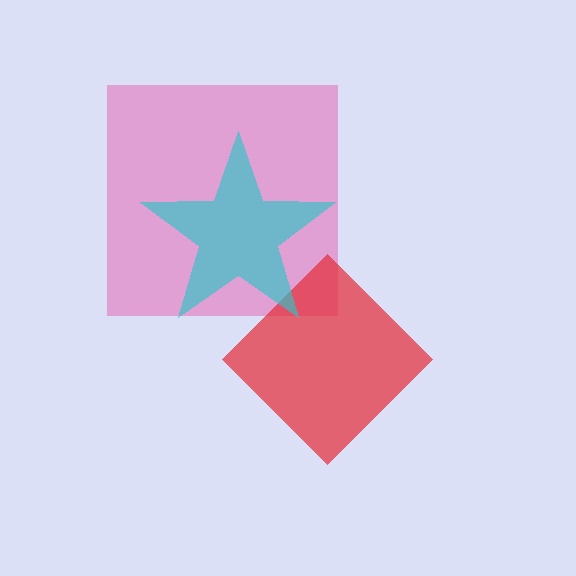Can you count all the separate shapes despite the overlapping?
Yes, there are 3 separate shapes.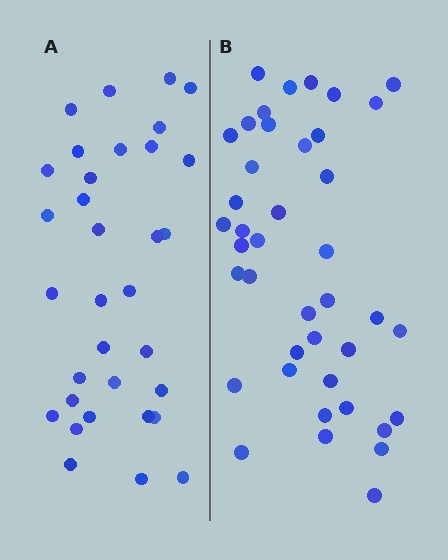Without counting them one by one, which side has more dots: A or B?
Region B (the right region) has more dots.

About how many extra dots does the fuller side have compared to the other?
Region B has roughly 8 or so more dots than region A.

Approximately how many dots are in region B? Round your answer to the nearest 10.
About 40 dots. (The exact count is 41, which rounds to 40.)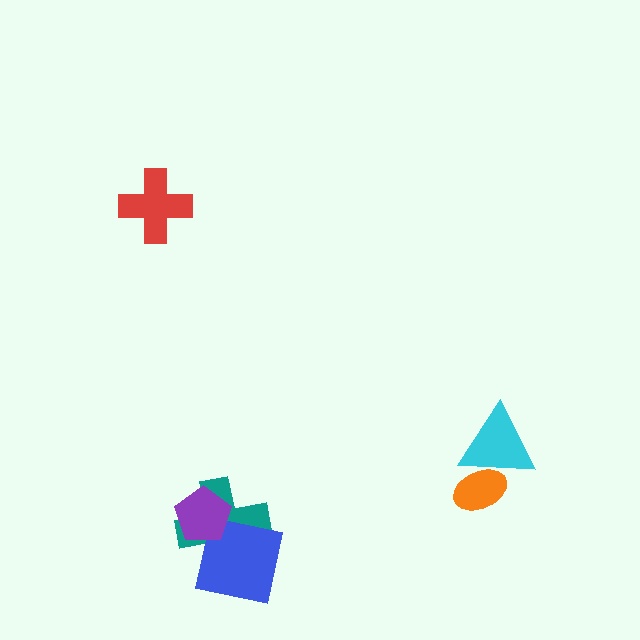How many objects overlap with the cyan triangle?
1 object overlaps with the cyan triangle.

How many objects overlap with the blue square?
2 objects overlap with the blue square.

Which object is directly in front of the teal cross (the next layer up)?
The blue square is directly in front of the teal cross.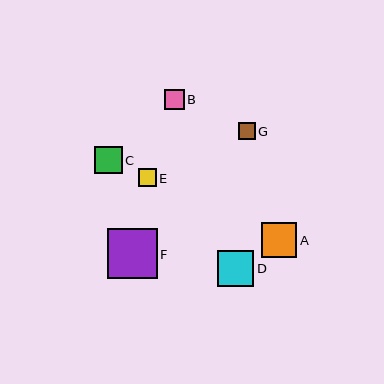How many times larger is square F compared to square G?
Square F is approximately 3.0 times the size of square G.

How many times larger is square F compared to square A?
Square F is approximately 1.4 times the size of square A.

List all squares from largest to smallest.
From largest to smallest: F, D, A, C, B, E, G.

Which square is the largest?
Square F is the largest with a size of approximately 50 pixels.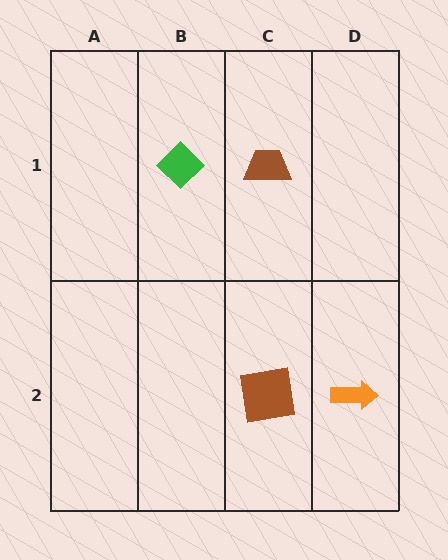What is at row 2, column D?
An orange arrow.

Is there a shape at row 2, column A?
No, that cell is empty.